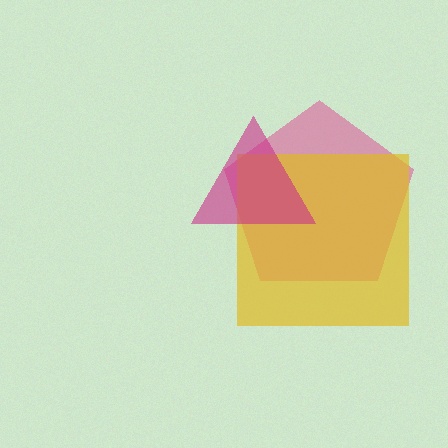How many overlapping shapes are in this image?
There are 3 overlapping shapes in the image.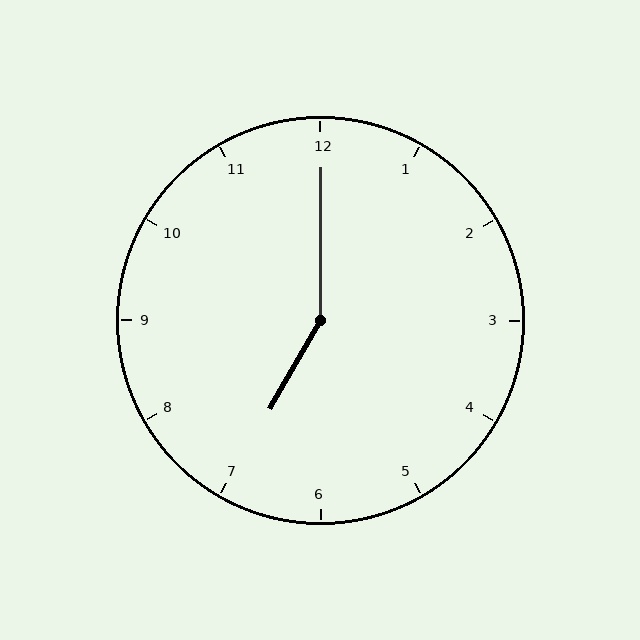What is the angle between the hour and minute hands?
Approximately 150 degrees.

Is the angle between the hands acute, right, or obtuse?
It is obtuse.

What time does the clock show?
7:00.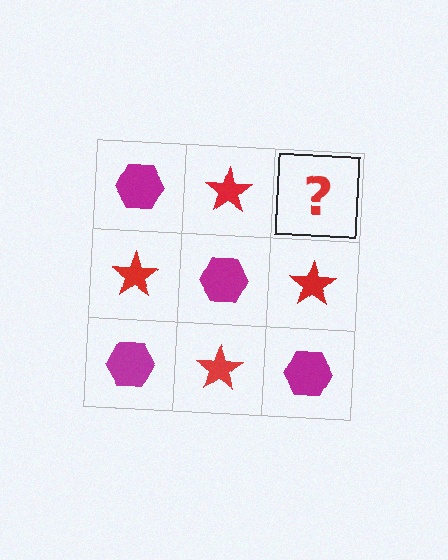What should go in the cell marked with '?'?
The missing cell should contain a magenta hexagon.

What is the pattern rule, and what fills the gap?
The rule is that it alternates magenta hexagon and red star in a checkerboard pattern. The gap should be filled with a magenta hexagon.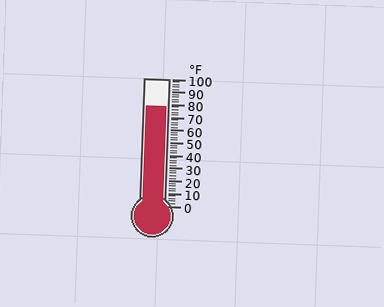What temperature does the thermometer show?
The thermometer shows approximately 78°F.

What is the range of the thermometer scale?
The thermometer scale ranges from 0°F to 100°F.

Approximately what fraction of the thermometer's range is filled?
The thermometer is filled to approximately 80% of its range.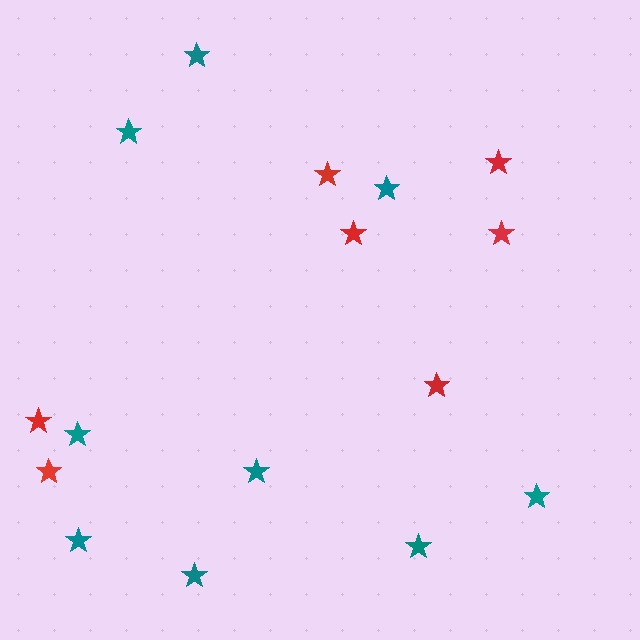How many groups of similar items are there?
There are 2 groups: one group of teal stars (9) and one group of red stars (7).